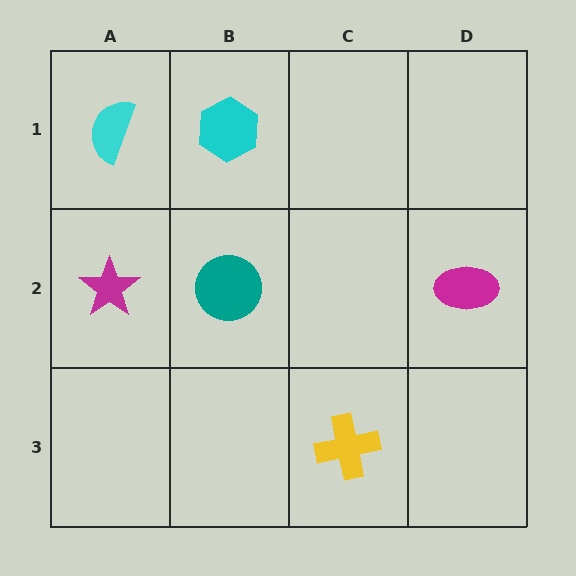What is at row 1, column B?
A cyan hexagon.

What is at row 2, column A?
A magenta star.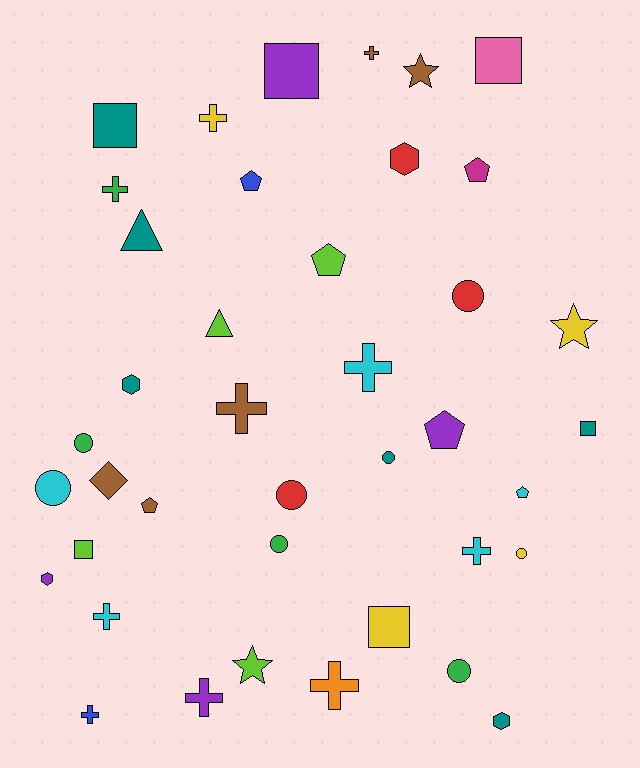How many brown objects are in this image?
There are 5 brown objects.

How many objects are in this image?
There are 40 objects.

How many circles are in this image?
There are 8 circles.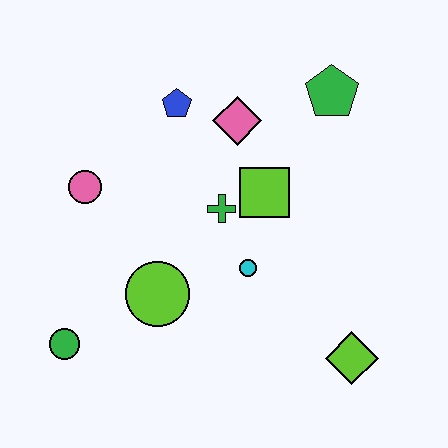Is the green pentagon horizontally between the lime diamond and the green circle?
Yes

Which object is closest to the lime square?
The green cross is closest to the lime square.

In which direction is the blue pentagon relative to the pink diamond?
The blue pentagon is to the left of the pink diamond.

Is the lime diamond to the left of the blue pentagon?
No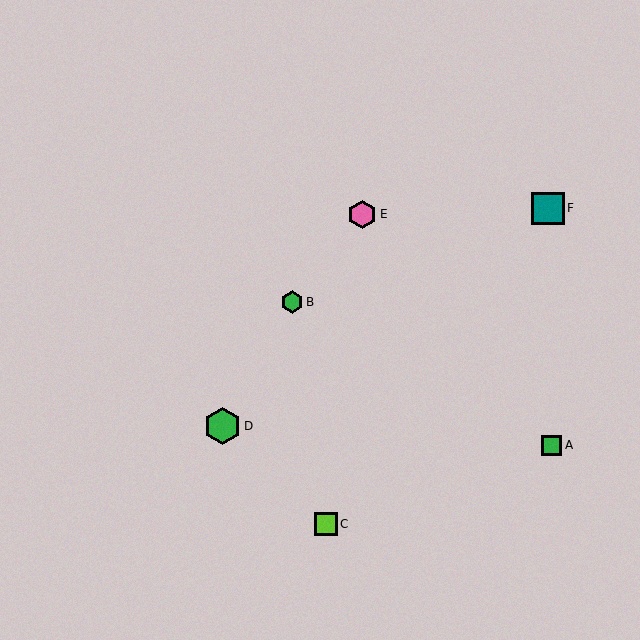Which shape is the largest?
The green hexagon (labeled D) is the largest.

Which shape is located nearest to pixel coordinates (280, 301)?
The green hexagon (labeled B) at (292, 302) is nearest to that location.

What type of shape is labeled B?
Shape B is a green hexagon.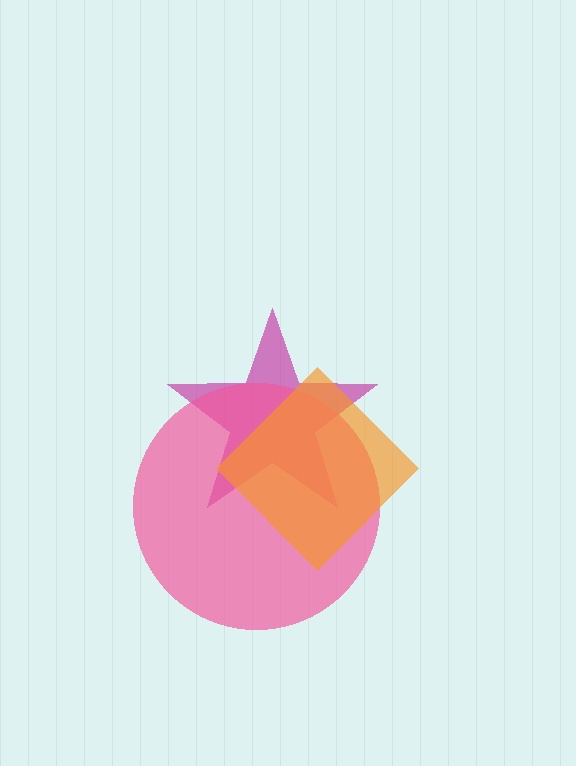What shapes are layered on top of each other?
The layered shapes are: a magenta star, a pink circle, an orange diamond.